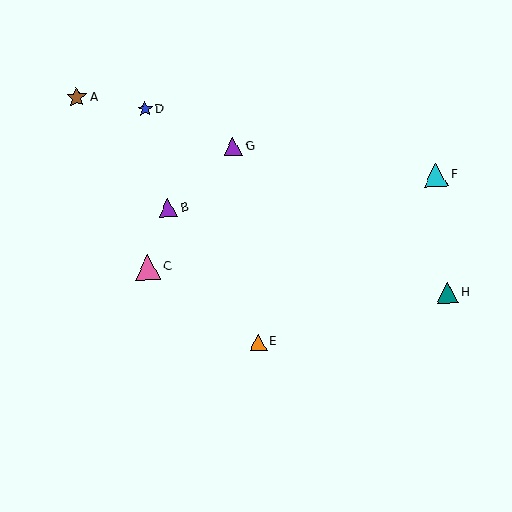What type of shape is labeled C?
Shape C is a pink triangle.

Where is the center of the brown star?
The center of the brown star is at (77, 97).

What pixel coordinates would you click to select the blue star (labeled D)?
Click at (145, 109) to select the blue star D.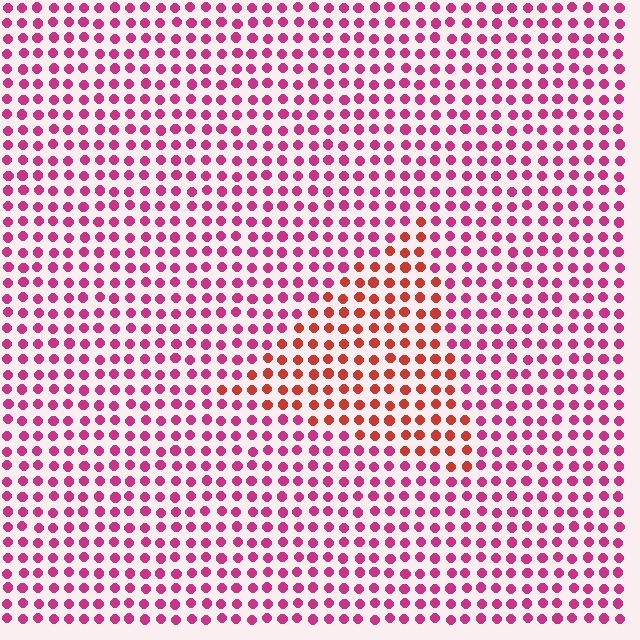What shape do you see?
I see a triangle.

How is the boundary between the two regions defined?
The boundary is defined purely by a slight shift in hue (about 37 degrees). Spacing, size, and orientation are identical on both sides.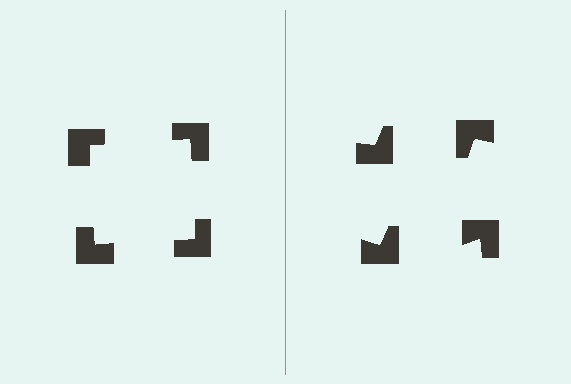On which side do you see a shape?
An illusory square appears on the left side. On the right side the wedge cuts are rotated, so no coherent shape forms.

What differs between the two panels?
The notched squares are positioned identically on both sides; only the wedge orientations differ. On the left they align to a square; on the right they are misaligned.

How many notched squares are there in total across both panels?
8 — 4 on each side.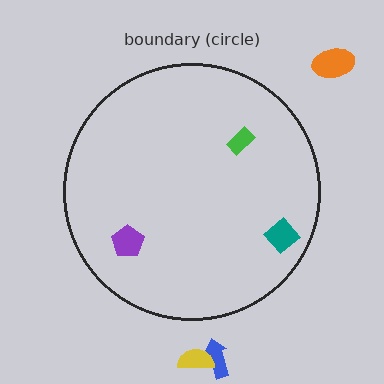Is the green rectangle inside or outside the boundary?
Inside.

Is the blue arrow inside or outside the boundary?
Outside.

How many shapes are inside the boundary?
3 inside, 3 outside.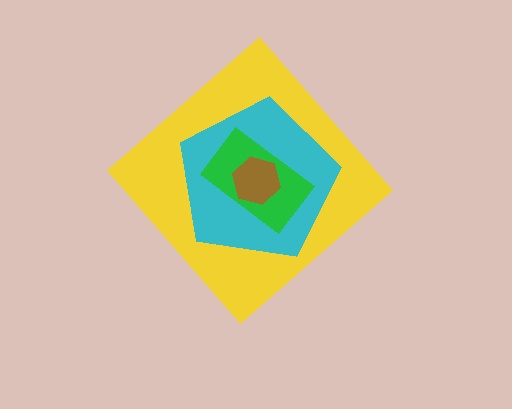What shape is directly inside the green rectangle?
The brown hexagon.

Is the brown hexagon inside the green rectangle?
Yes.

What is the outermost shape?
The yellow diamond.